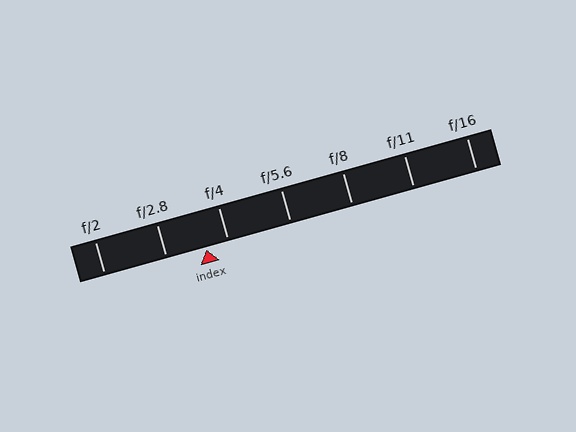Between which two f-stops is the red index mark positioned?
The index mark is between f/2.8 and f/4.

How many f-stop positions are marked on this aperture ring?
There are 7 f-stop positions marked.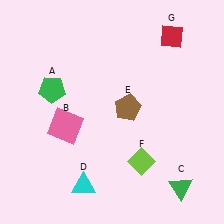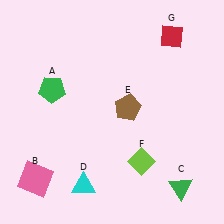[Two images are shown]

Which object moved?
The pink square (B) moved down.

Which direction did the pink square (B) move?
The pink square (B) moved down.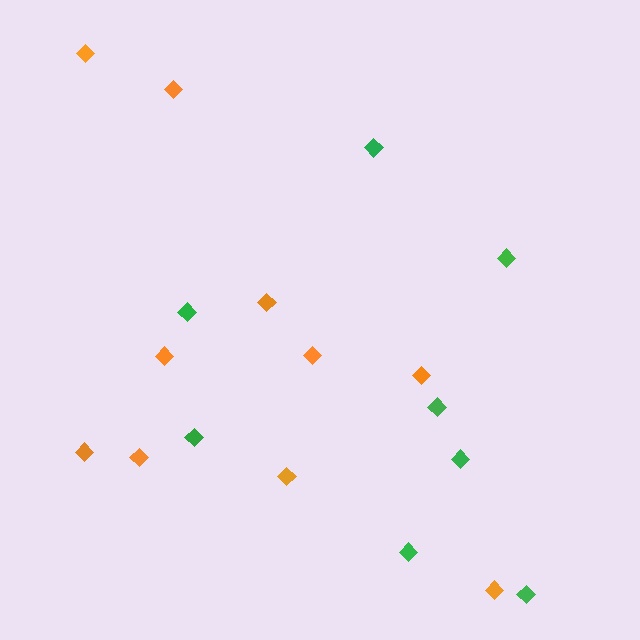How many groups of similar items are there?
There are 2 groups: one group of green diamonds (8) and one group of orange diamonds (10).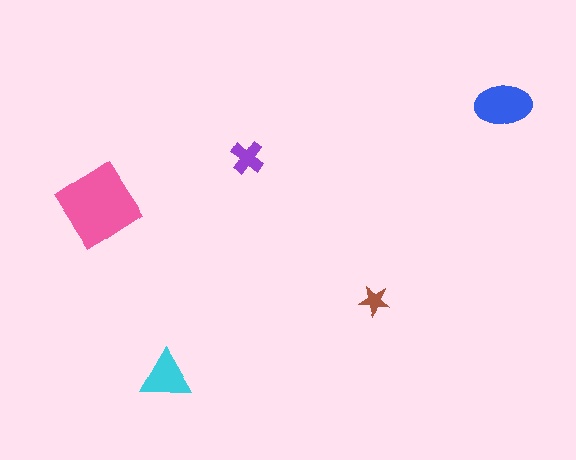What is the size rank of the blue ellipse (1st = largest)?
2nd.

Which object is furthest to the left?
The pink diamond is leftmost.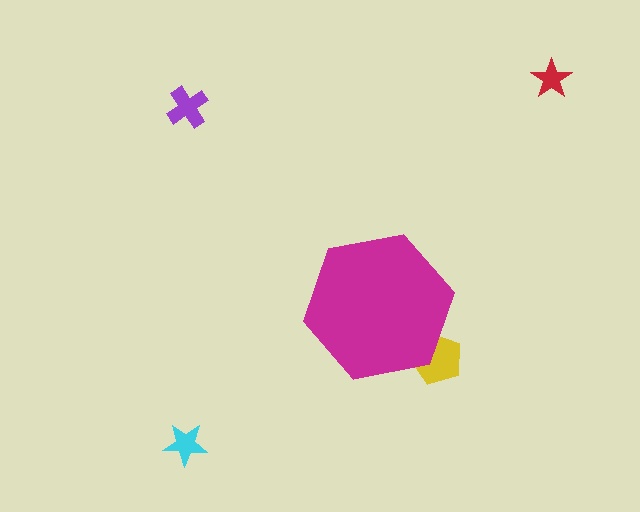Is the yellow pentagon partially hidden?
Yes, the yellow pentagon is partially hidden behind the magenta hexagon.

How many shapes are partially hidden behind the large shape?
1 shape is partially hidden.